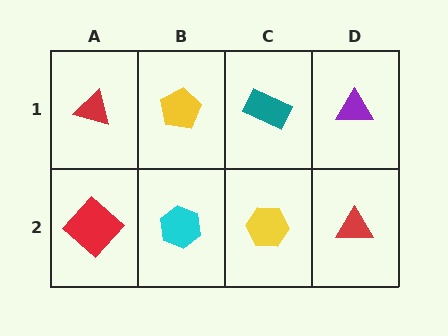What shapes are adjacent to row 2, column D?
A purple triangle (row 1, column D), a yellow hexagon (row 2, column C).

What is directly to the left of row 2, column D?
A yellow hexagon.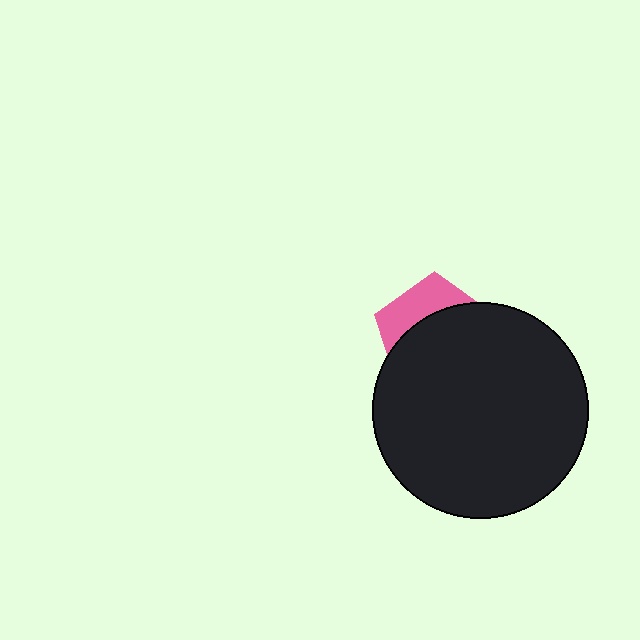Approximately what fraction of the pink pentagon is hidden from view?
Roughly 68% of the pink pentagon is hidden behind the black circle.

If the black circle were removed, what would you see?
You would see the complete pink pentagon.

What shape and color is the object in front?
The object in front is a black circle.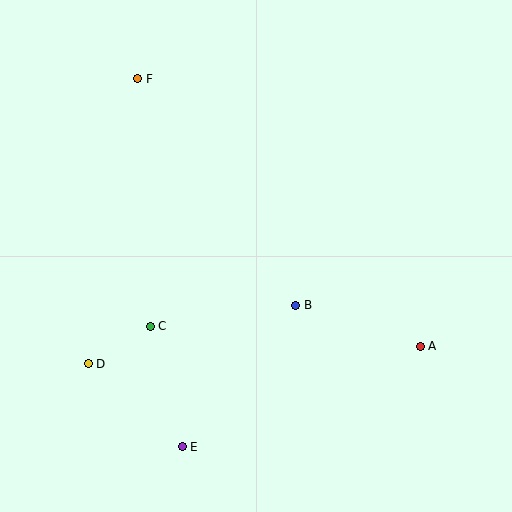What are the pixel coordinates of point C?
Point C is at (150, 326).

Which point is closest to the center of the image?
Point B at (296, 305) is closest to the center.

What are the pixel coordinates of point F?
Point F is at (138, 79).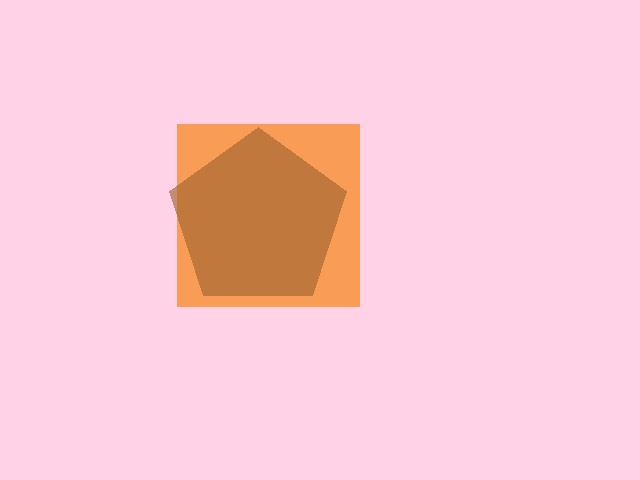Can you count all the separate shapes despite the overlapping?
Yes, there are 2 separate shapes.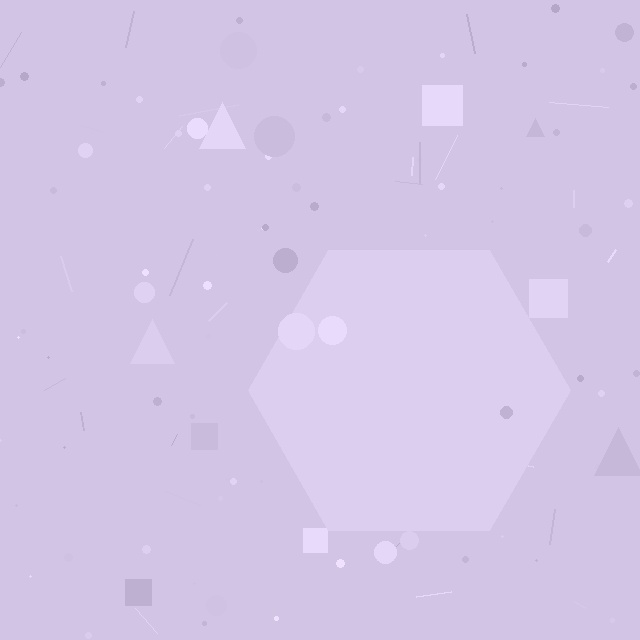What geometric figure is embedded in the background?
A hexagon is embedded in the background.